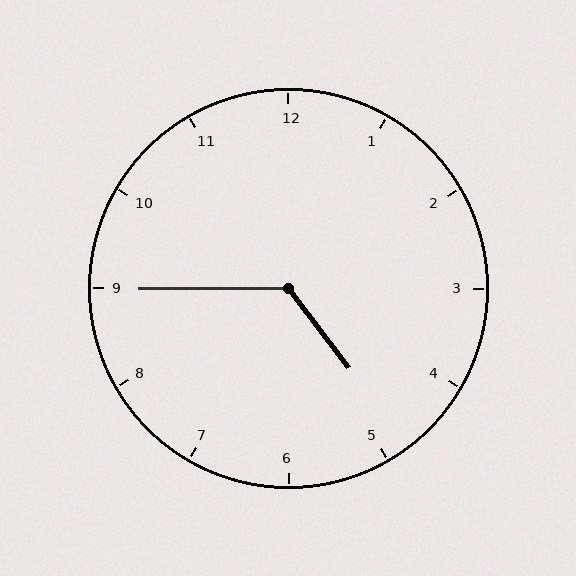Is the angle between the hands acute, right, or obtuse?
It is obtuse.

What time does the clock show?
4:45.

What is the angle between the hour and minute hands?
Approximately 128 degrees.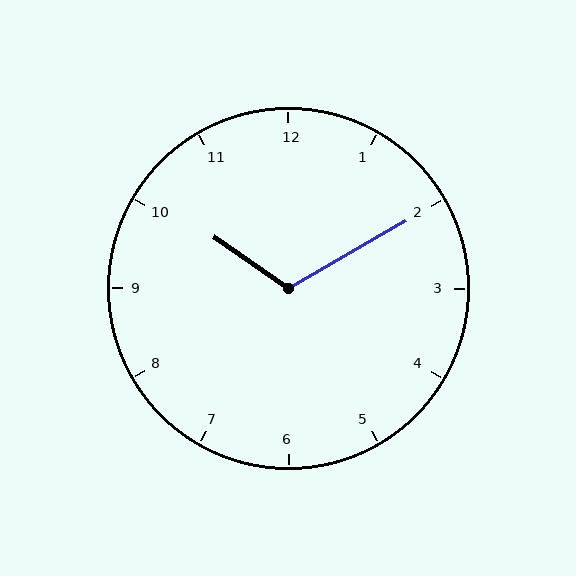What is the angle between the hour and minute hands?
Approximately 115 degrees.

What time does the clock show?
10:10.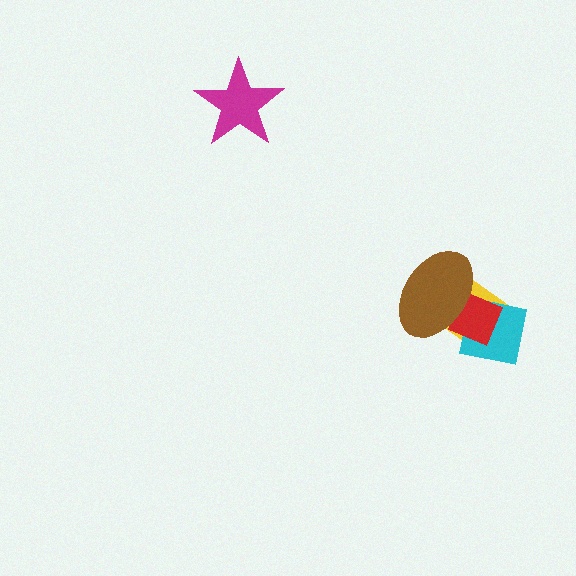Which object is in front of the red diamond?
The brown ellipse is in front of the red diamond.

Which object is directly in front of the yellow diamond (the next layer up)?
The cyan square is directly in front of the yellow diamond.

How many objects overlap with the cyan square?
3 objects overlap with the cyan square.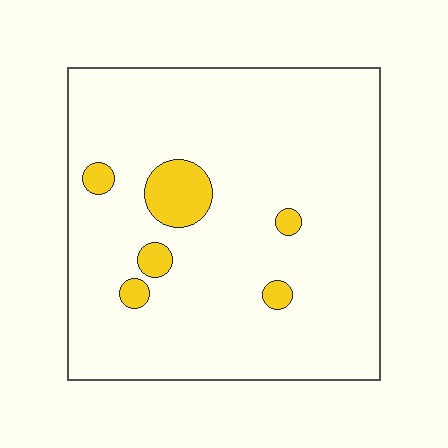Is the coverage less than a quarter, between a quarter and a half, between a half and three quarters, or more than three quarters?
Less than a quarter.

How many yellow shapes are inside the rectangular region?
6.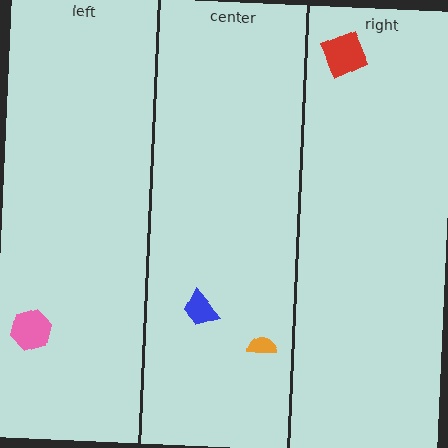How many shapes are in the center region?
2.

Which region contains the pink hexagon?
The left region.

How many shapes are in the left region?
1.